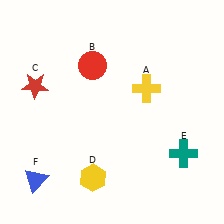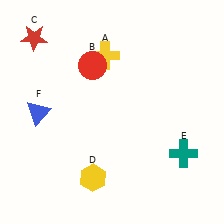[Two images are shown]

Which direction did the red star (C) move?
The red star (C) moved up.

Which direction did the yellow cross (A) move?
The yellow cross (A) moved left.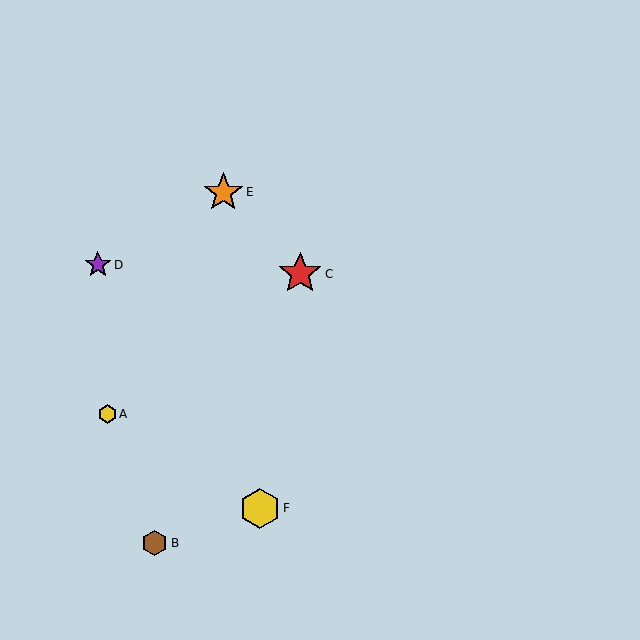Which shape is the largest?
The red star (labeled C) is the largest.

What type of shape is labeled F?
Shape F is a yellow hexagon.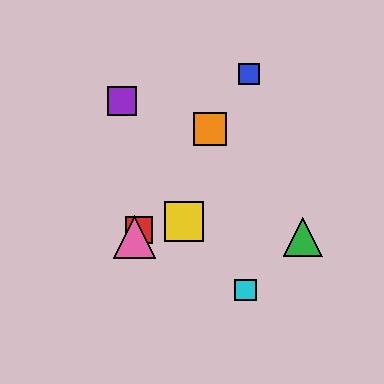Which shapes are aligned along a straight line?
The red square, the blue square, the orange square, the pink triangle are aligned along a straight line.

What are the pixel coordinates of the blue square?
The blue square is at (249, 74).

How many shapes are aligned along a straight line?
4 shapes (the red square, the blue square, the orange square, the pink triangle) are aligned along a straight line.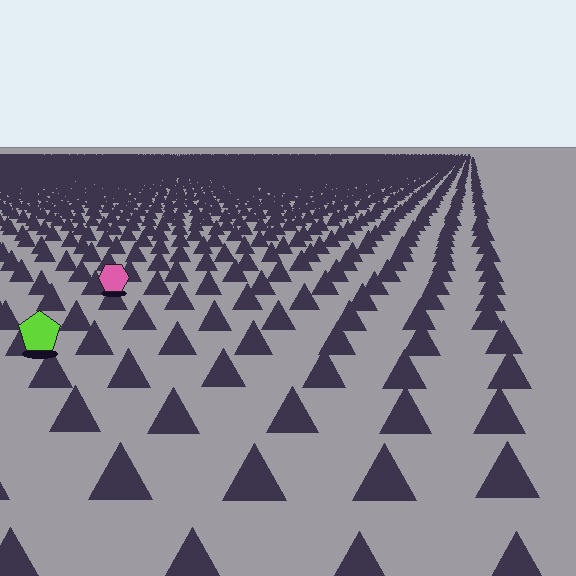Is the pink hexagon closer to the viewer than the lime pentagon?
No. The lime pentagon is closer — you can tell from the texture gradient: the ground texture is coarser near it.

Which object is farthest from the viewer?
The pink hexagon is farthest from the viewer. It appears smaller and the ground texture around it is denser.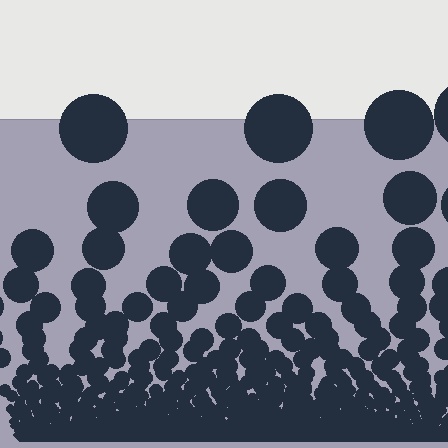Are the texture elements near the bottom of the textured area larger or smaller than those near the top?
Smaller. The gradient is inverted — elements near the bottom are smaller and denser.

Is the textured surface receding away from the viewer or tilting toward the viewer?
The surface appears to tilt toward the viewer. Texture elements get larger and sparser toward the top.